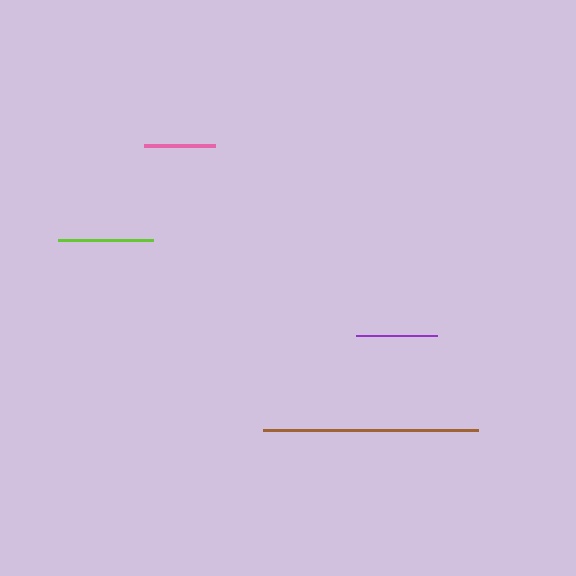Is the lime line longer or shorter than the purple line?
The lime line is longer than the purple line.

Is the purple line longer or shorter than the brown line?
The brown line is longer than the purple line.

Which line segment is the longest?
The brown line is the longest at approximately 216 pixels.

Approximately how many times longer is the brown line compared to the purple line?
The brown line is approximately 2.6 times the length of the purple line.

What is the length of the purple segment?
The purple segment is approximately 82 pixels long.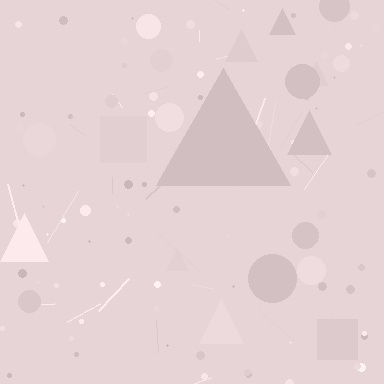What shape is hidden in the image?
A triangle is hidden in the image.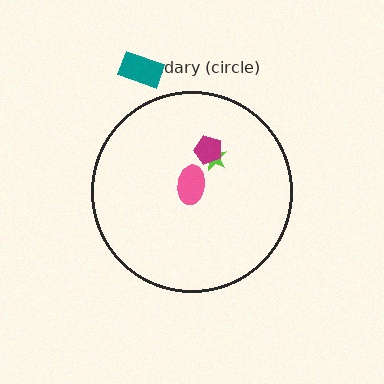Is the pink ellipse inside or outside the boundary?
Inside.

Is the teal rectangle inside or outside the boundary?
Outside.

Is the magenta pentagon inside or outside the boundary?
Inside.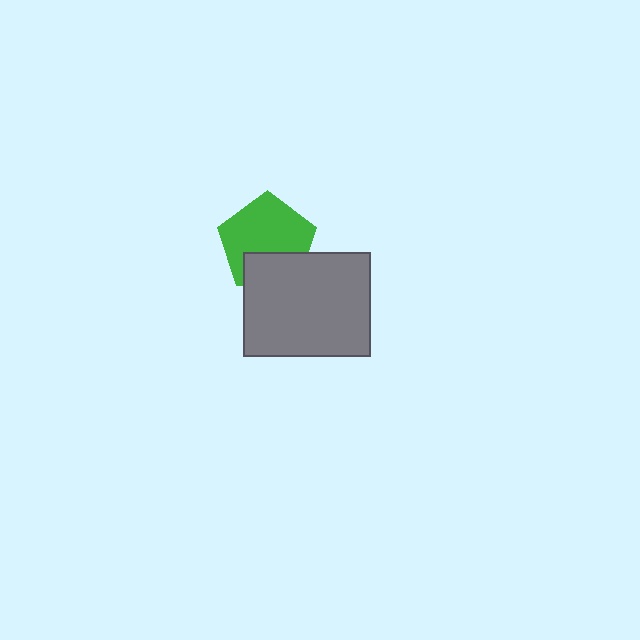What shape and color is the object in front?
The object in front is a gray rectangle.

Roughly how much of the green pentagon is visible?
Most of it is visible (roughly 69%).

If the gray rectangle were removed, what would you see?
You would see the complete green pentagon.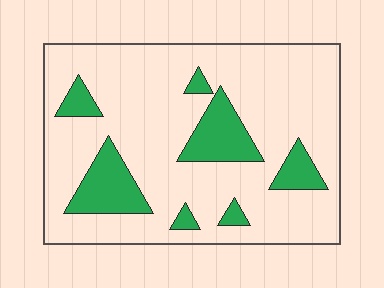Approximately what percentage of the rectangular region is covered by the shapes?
Approximately 20%.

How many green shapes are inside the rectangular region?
7.